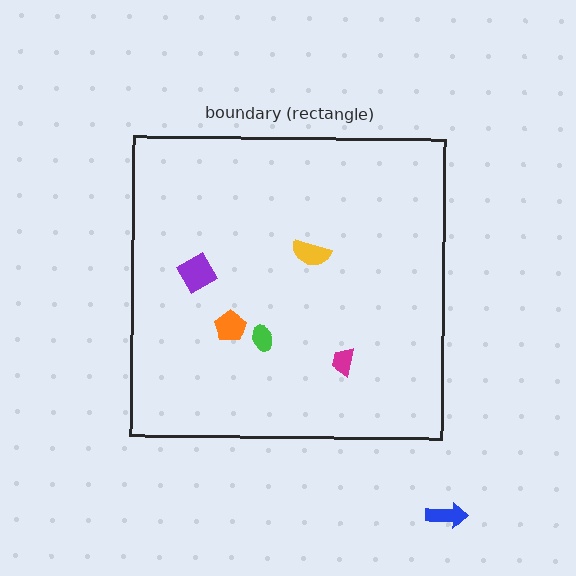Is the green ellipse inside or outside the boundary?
Inside.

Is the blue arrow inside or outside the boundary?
Outside.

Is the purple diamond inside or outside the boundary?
Inside.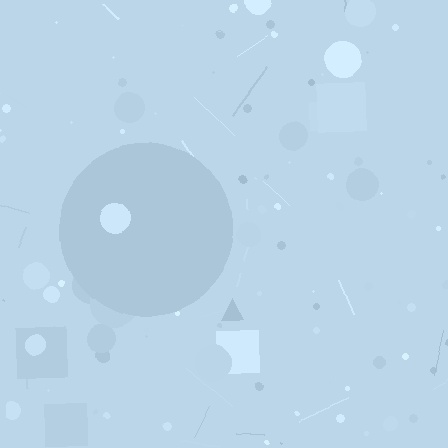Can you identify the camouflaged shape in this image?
The camouflaged shape is a circle.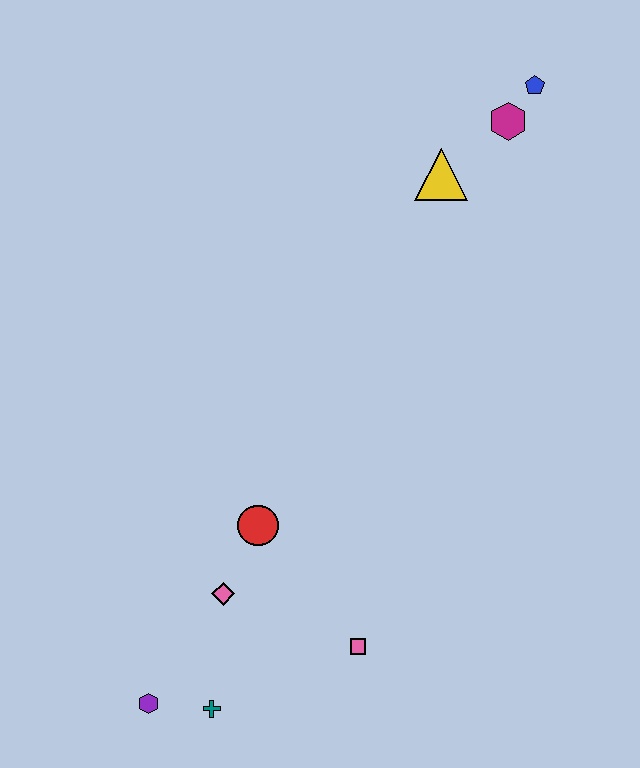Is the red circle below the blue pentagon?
Yes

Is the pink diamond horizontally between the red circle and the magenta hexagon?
No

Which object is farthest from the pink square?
The blue pentagon is farthest from the pink square.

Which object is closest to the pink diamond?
The red circle is closest to the pink diamond.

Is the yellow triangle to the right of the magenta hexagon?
No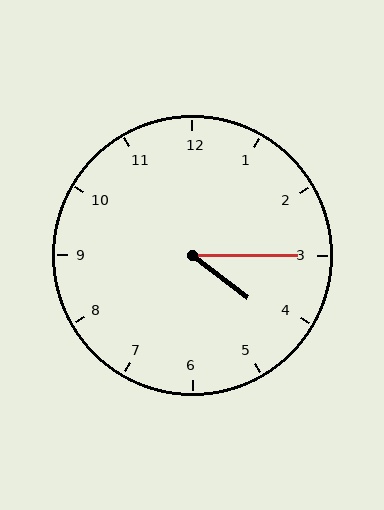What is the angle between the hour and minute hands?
Approximately 38 degrees.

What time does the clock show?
4:15.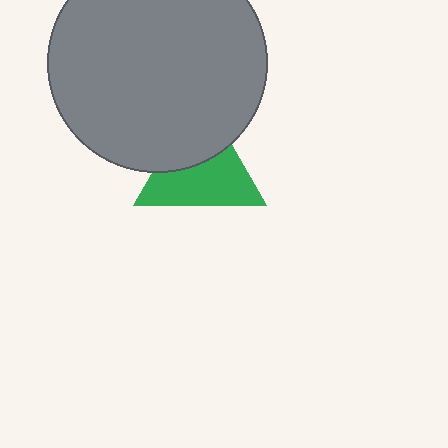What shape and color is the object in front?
The object in front is a gray circle.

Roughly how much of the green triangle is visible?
About half of it is visible (roughly 60%).